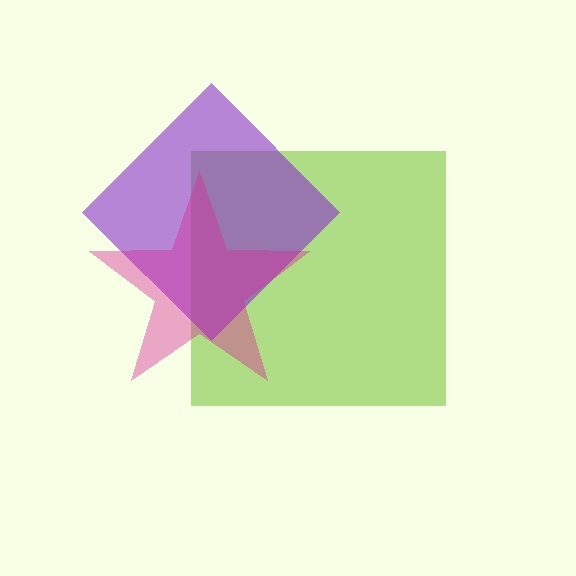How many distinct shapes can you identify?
There are 3 distinct shapes: a lime square, a purple diamond, a magenta star.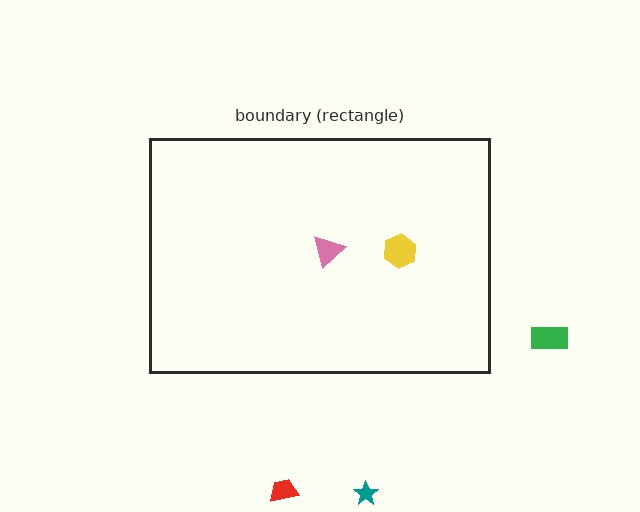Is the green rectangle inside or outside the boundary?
Outside.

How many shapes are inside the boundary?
2 inside, 3 outside.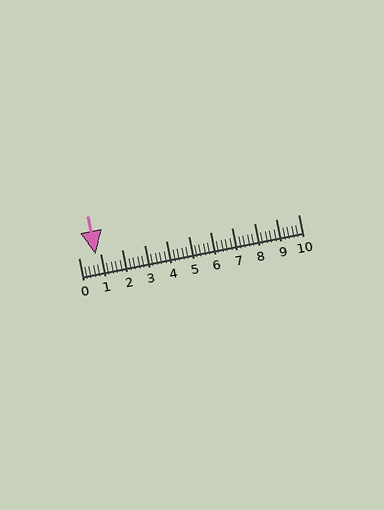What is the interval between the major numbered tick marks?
The major tick marks are spaced 1 units apart.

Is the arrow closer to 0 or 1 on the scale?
The arrow is closer to 1.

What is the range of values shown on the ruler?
The ruler shows values from 0 to 10.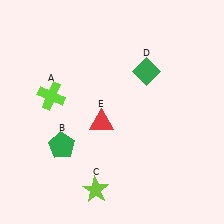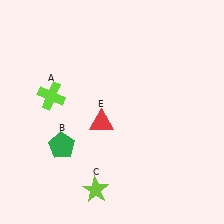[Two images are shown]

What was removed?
The green diamond (D) was removed in Image 2.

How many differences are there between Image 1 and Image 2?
There is 1 difference between the two images.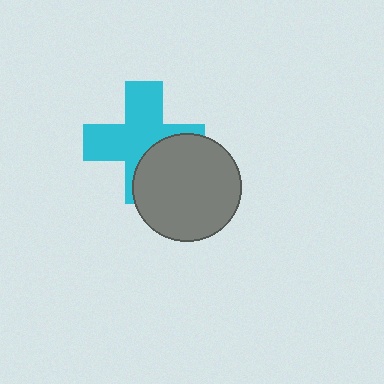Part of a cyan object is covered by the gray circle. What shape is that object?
It is a cross.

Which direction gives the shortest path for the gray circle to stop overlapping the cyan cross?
Moving toward the lower-right gives the shortest separation.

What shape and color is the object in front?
The object in front is a gray circle.